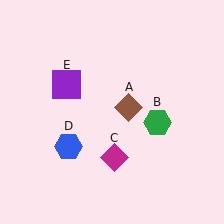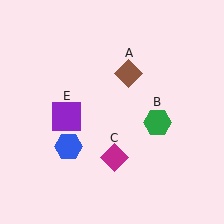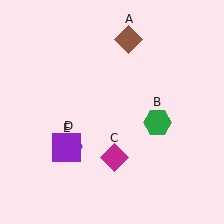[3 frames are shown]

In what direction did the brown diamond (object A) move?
The brown diamond (object A) moved up.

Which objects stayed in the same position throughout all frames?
Green hexagon (object B) and magenta diamond (object C) and blue hexagon (object D) remained stationary.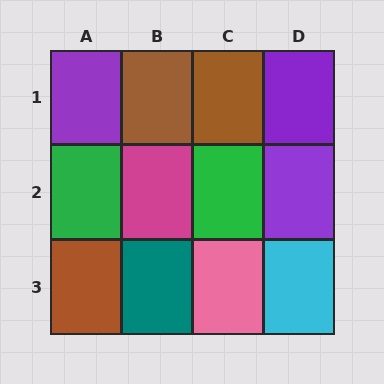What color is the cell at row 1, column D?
Purple.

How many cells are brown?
3 cells are brown.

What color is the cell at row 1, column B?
Brown.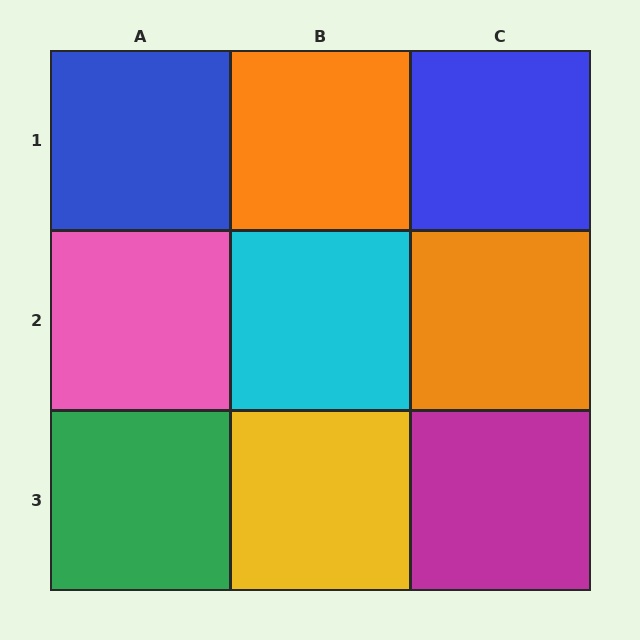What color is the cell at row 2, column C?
Orange.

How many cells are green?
1 cell is green.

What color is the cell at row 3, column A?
Green.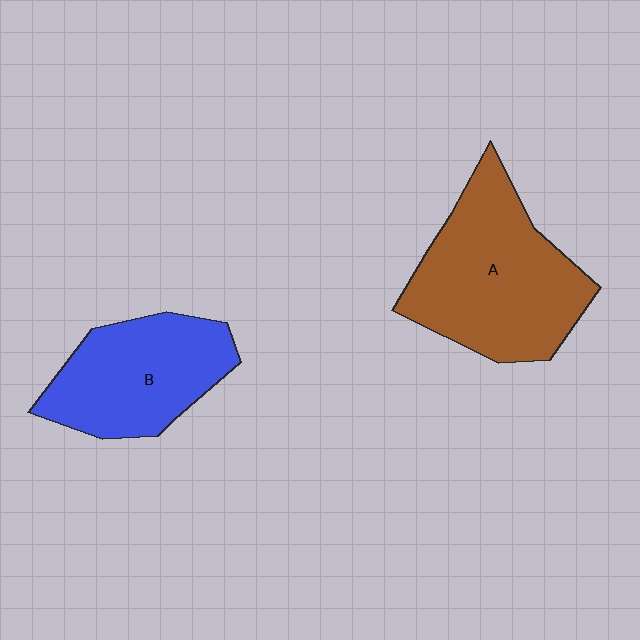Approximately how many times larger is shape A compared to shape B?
Approximately 1.3 times.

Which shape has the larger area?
Shape A (brown).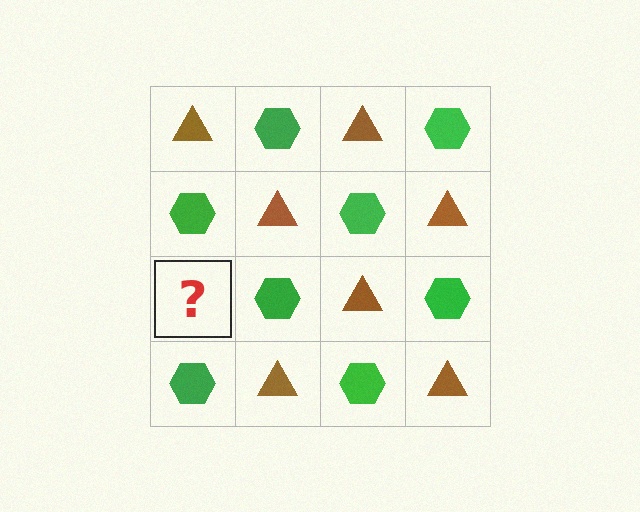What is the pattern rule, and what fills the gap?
The rule is that it alternates brown triangle and green hexagon in a checkerboard pattern. The gap should be filled with a brown triangle.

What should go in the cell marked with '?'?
The missing cell should contain a brown triangle.